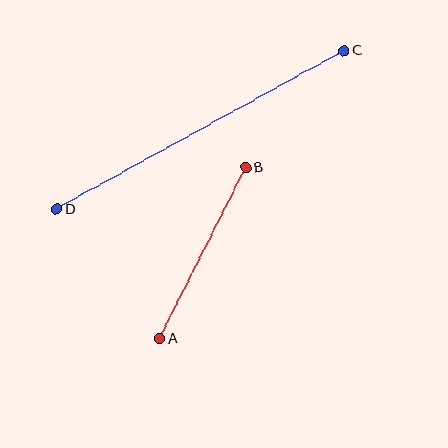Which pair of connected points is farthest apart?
Points C and D are farthest apart.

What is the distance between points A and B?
The distance is approximately 191 pixels.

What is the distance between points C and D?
The distance is approximately 328 pixels.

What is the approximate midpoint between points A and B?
The midpoint is at approximately (203, 253) pixels.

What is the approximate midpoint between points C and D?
The midpoint is at approximately (201, 130) pixels.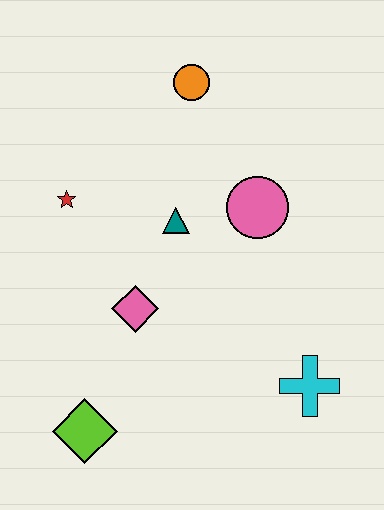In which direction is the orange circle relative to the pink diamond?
The orange circle is above the pink diamond.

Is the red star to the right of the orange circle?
No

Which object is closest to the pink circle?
The teal triangle is closest to the pink circle.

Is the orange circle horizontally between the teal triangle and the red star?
No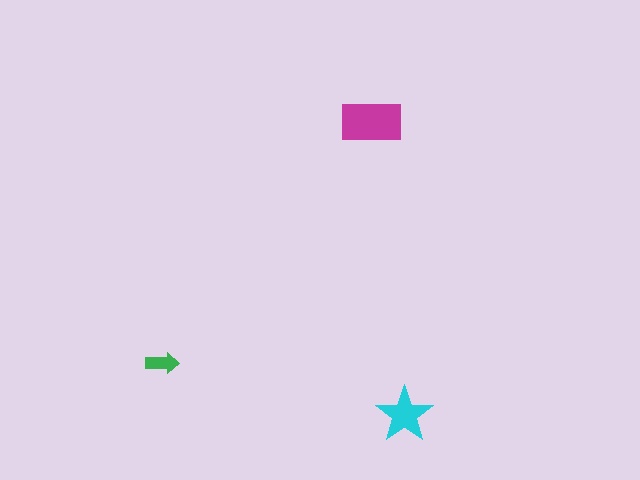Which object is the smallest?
The green arrow.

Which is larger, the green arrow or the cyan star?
The cyan star.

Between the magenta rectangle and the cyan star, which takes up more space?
The magenta rectangle.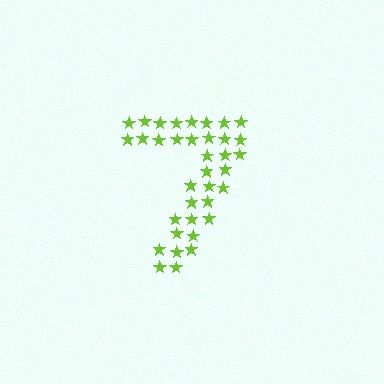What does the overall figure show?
The overall figure shows the digit 7.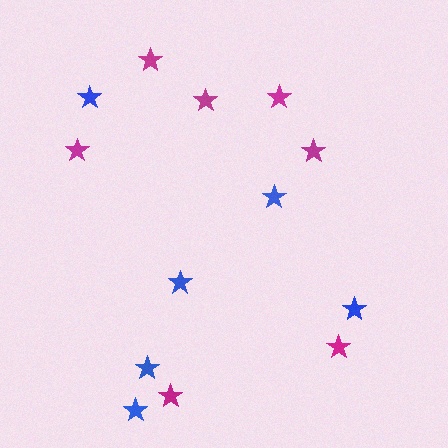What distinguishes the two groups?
There are 2 groups: one group of magenta stars (7) and one group of blue stars (6).